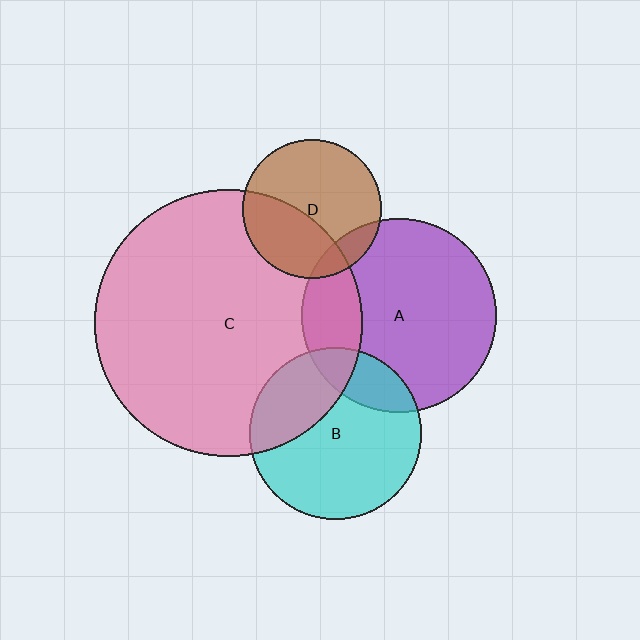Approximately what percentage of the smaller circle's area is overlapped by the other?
Approximately 20%.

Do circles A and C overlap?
Yes.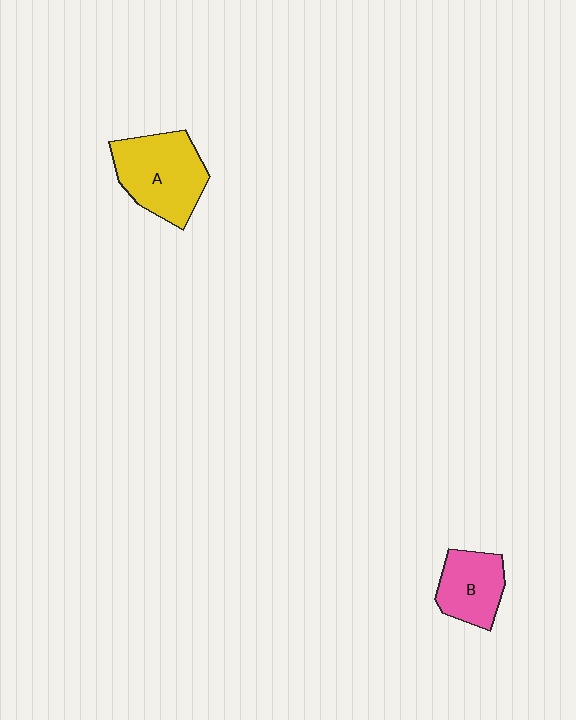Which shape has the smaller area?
Shape B (pink).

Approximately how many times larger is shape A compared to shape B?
Approximately 1.5 times.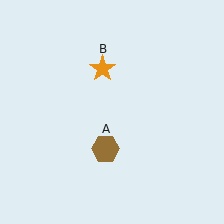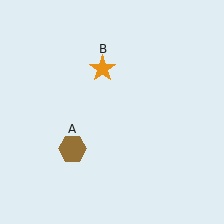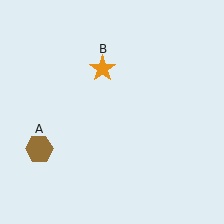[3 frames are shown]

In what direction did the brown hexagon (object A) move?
The brown hexagon (object A) moved left.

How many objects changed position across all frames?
1 object changed position: brown hexagon (object A).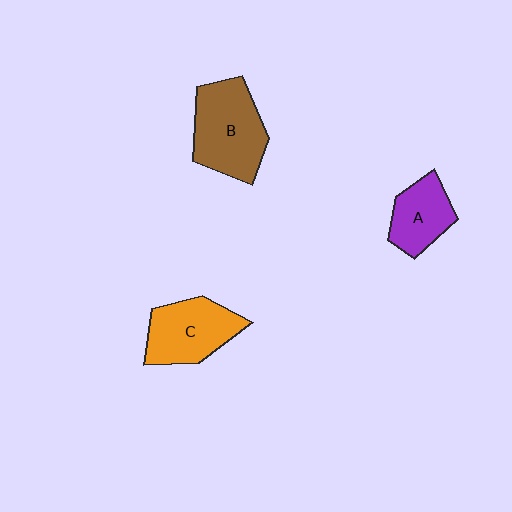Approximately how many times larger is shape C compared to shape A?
Approximately 1.4 times.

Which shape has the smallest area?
Shape A (purple).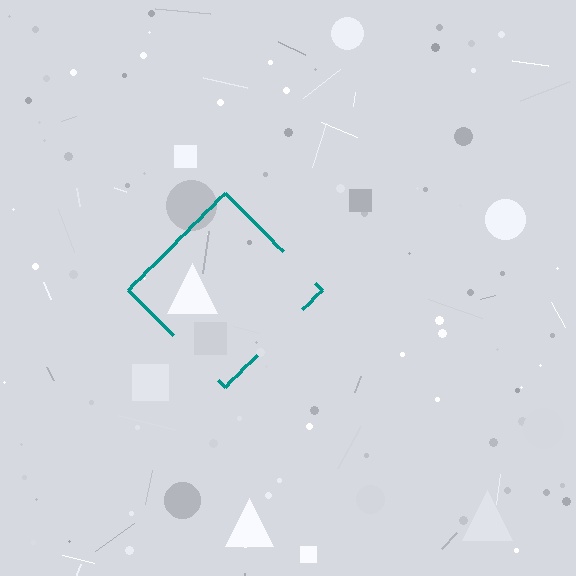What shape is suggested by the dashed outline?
The dashed outline suggests a diamond.